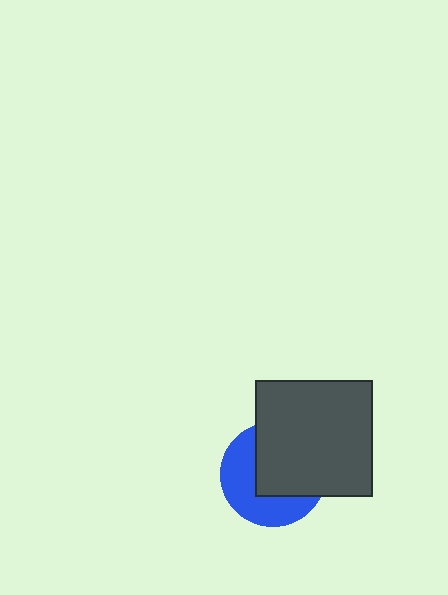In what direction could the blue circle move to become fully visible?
The blue circle could move toward the lower-left. That would shift it out from behind the dark gray square entirely.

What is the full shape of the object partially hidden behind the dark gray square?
The partially hidden object is a blue circle.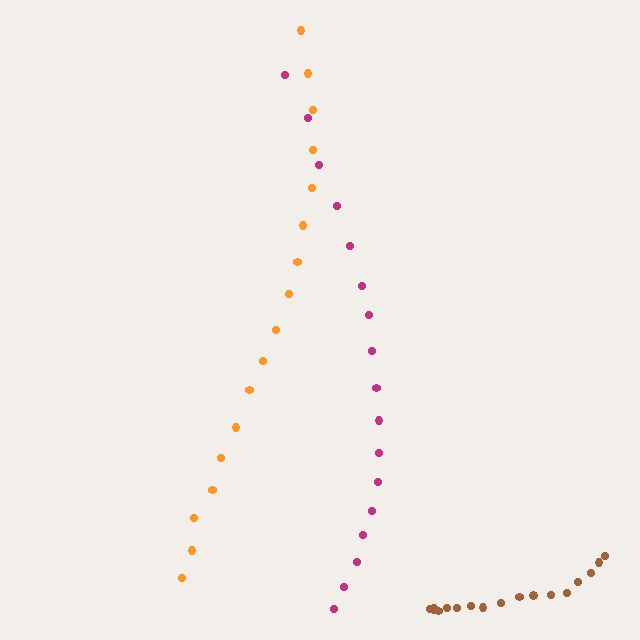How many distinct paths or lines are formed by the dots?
There are 3 distinct paths.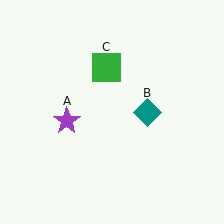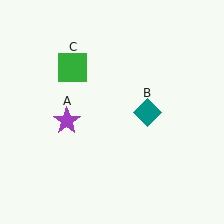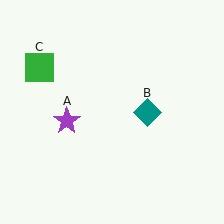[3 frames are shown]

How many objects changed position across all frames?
1 object changed position: green square (object C).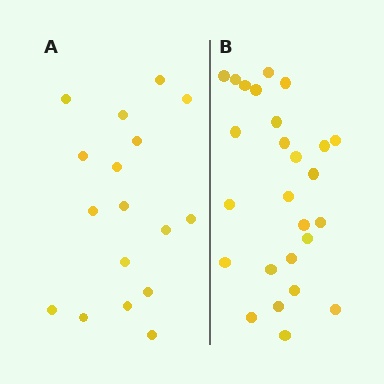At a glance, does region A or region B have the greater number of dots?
Region B (the right region) has more dots.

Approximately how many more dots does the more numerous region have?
Region B has roughly 8 or so more dots than region A.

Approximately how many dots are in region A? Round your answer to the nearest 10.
About 20 dots. (The exact count is 17, which rounds to 20.)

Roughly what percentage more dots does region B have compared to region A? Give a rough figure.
About 55% more.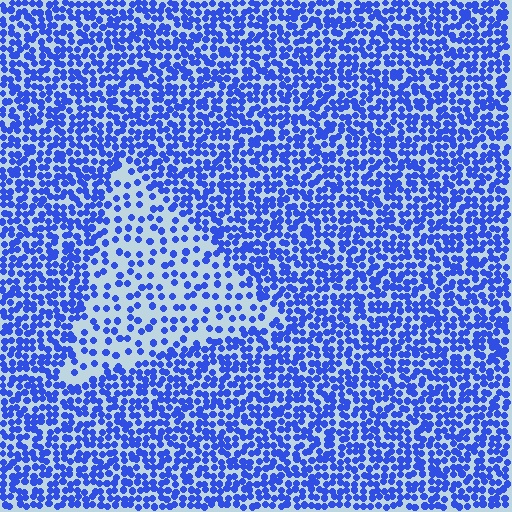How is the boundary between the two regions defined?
The boundary is defined by a change in element density (approximately 2.2x ratio). All elements are the same color, size, and shape.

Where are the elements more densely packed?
The elements are more densely packed outside the triangle boundary.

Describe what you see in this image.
The image contains small blue elements arranged at two different densities. A triangle-shaped region is visible where the elements are less densely packed than the surrounding area.